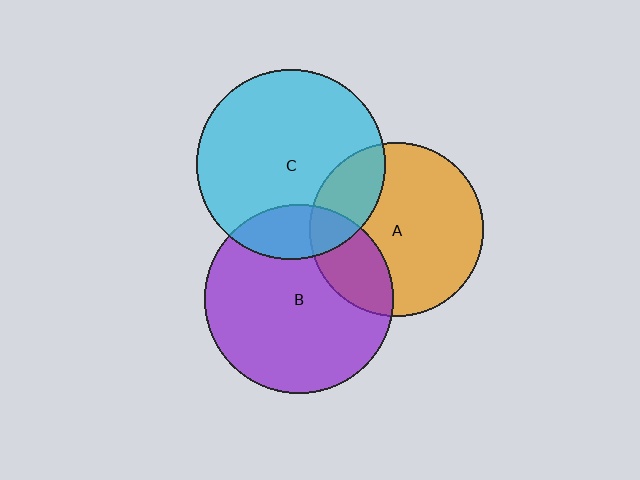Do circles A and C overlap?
Yes.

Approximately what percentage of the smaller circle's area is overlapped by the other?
Approximately 20%.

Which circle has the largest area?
Circle C (cyan).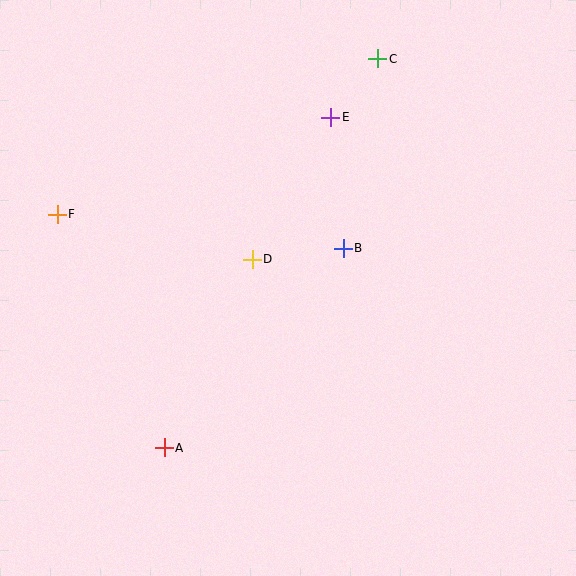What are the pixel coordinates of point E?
Point E is at (331, 117).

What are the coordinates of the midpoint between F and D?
The midpoint between F and D is at (155, 237).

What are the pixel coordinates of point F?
Point F is at (57, 214).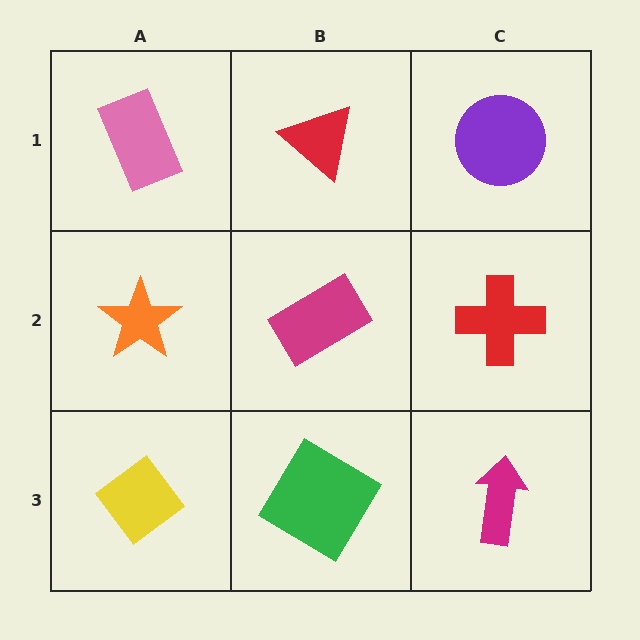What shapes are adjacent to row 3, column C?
A red cross (row 2, column C), a green diamond (row 3, column B).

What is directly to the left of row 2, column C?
A magenta rectangle.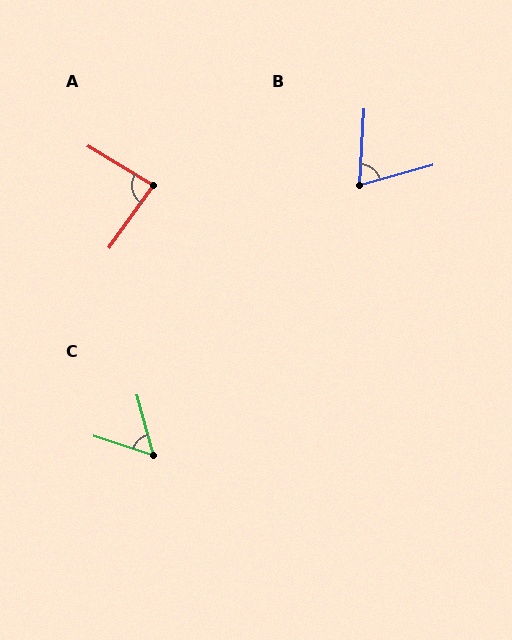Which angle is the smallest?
C, at approximately 56 degrees.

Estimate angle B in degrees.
Approximately 72 degrees.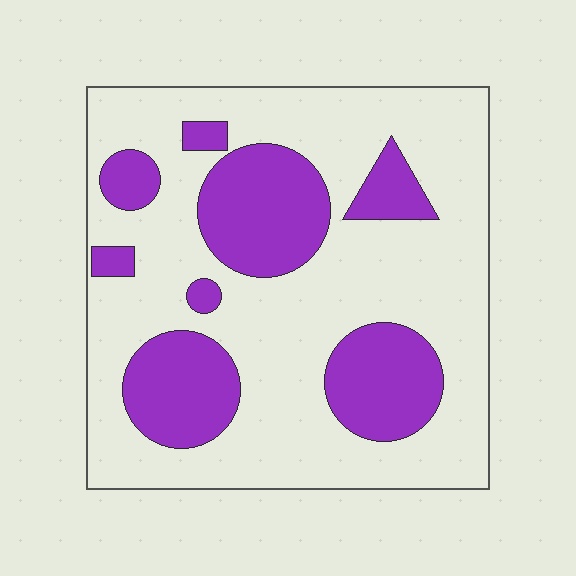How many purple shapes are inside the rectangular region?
8.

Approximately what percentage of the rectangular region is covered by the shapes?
Approximately 30%.